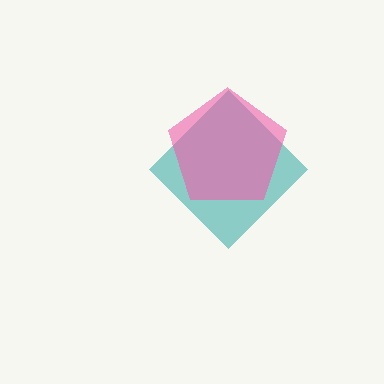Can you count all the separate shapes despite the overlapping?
Yes, there are 2 separate shapes.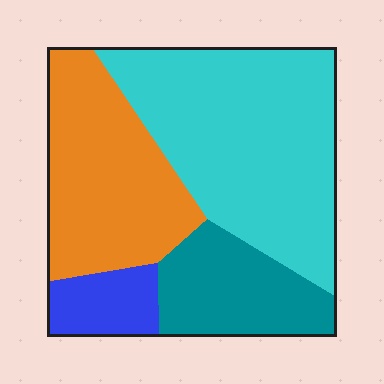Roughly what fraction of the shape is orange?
Orange covers 29% of the shape.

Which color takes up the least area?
Blue, at roughly 10%.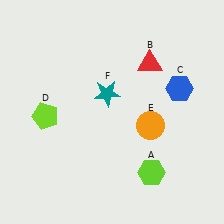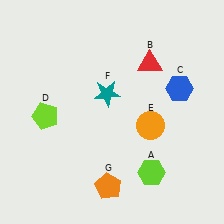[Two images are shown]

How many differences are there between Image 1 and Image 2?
There is 1 difference between the two images.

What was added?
An orange pentagon (G) was added in Image 2.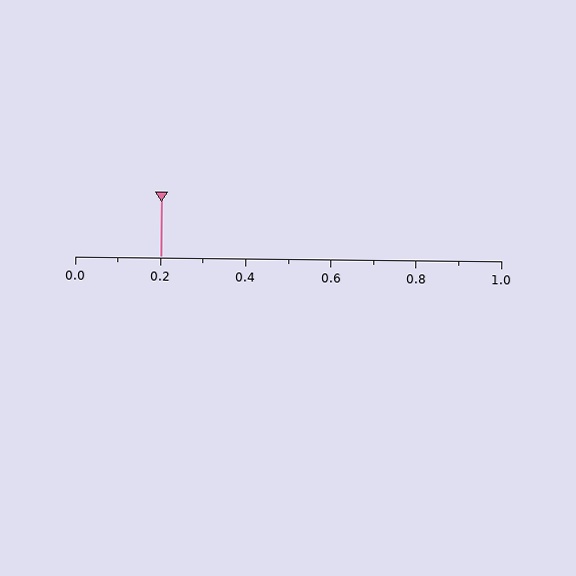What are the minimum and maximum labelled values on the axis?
The axis runs from 0.0 to 1.0.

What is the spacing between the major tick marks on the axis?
The major ticks are spaced 0.2 apart.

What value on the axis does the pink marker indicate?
The marker indicates approximately 0.2.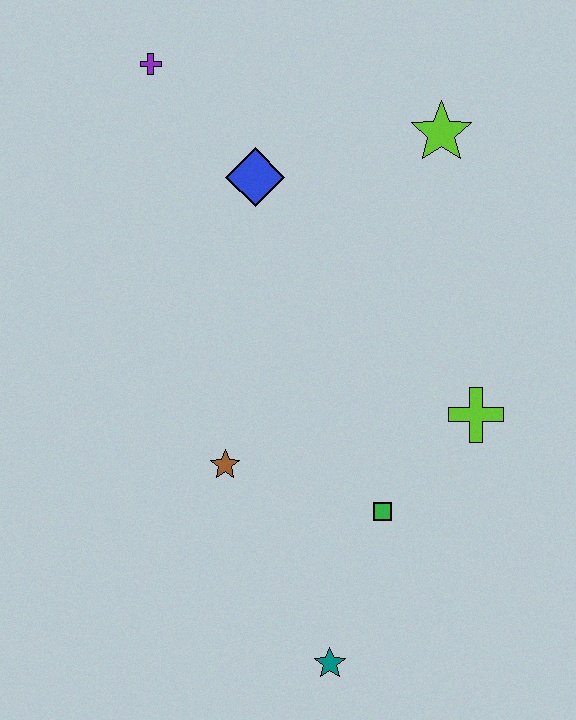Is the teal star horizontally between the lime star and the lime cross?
No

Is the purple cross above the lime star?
Yes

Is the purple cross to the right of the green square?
No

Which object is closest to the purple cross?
The blue diamond is closest to the purple cross.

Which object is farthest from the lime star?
The teal star is farthest from the lime star.